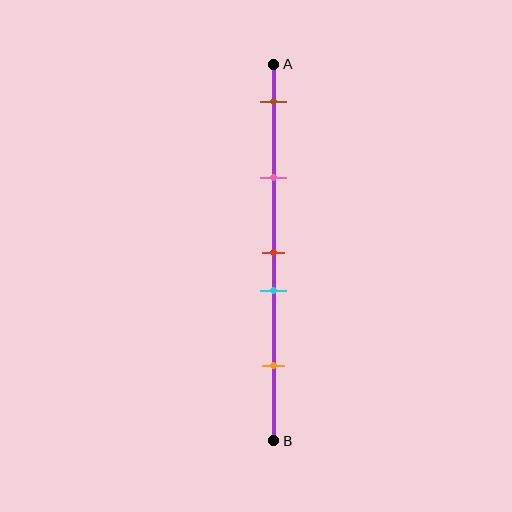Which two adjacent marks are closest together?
The red and cyan marks are the closest adjacent pair.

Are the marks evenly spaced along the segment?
No, the marks are not evenly spaced.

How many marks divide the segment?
There are 5 marks dividing the segment.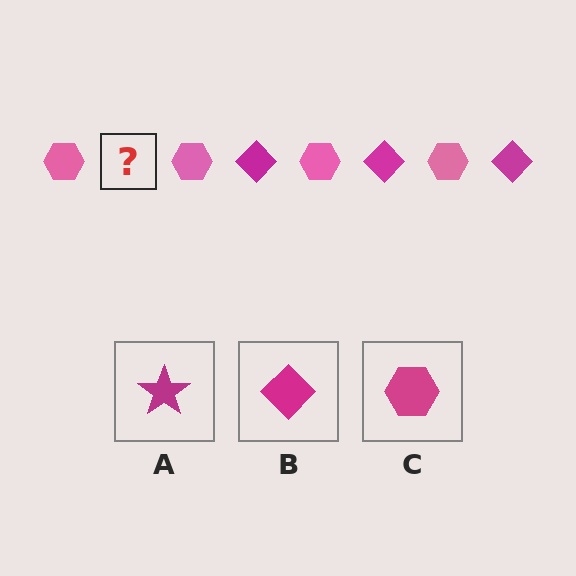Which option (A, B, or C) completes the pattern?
B.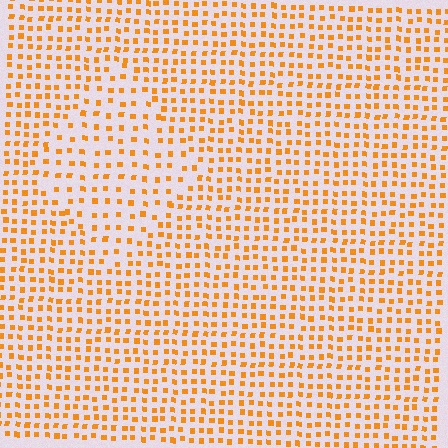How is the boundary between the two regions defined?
The boundary is defined by a change in element density (approximately 1.7x ratio). All elements are the same color, size, and shape.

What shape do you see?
I see a diamond.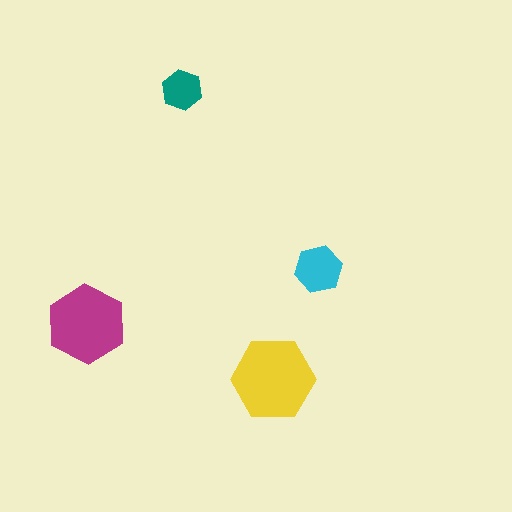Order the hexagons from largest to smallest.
the yellow one, the magenta one, the cyan one, the teal one.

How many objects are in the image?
There are 4 objects in the image.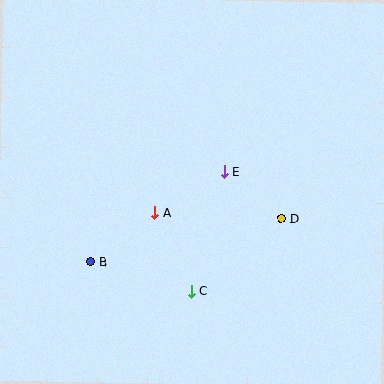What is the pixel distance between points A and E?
The distance between A and E is 82 pixels.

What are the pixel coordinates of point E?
Point E is at (225, 171).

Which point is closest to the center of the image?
Point E at (225, 171) is closest to the center.